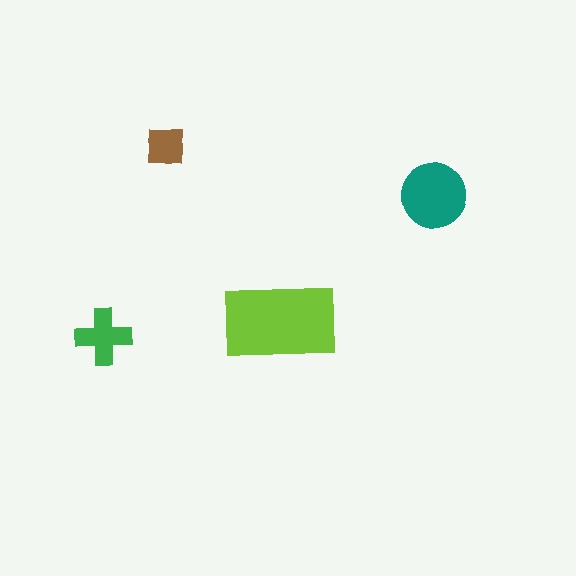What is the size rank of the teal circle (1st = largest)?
2nd.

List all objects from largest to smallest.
The lime rectangle, the teal circle, the green cross, the brown square.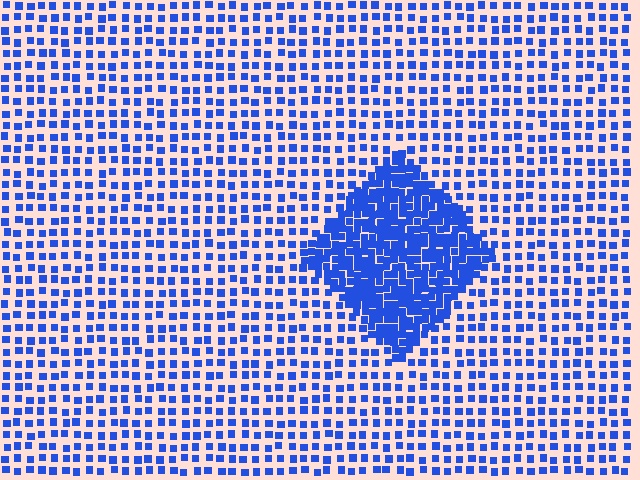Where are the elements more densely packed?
The elements are more densely packed inside the diamond boundary.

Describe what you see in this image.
The image contains small blue elements arranged at two different densities. A diamond-shaped region is visible where the elements are more densely packed than the surrounding area.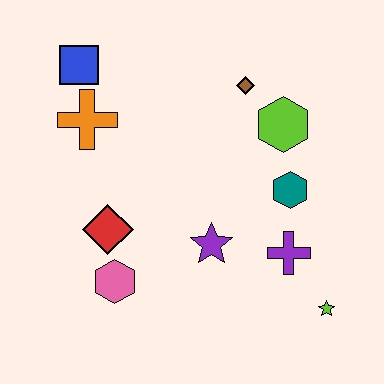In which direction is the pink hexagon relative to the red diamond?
The pink hexagon is below the red diamond.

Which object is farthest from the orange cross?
The lime star is farthest from the orange cross.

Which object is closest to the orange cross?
The blue square is closest to the orange cross.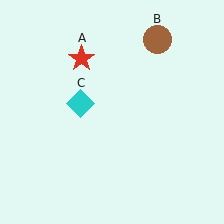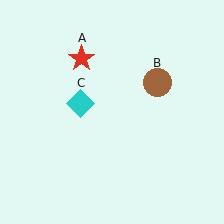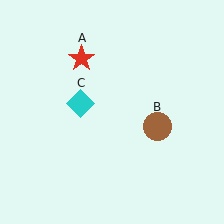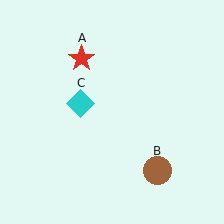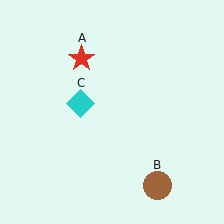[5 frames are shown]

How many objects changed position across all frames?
1 object changed position: brown circle (object B).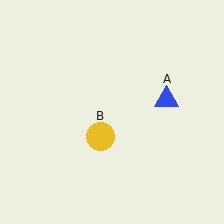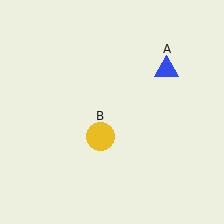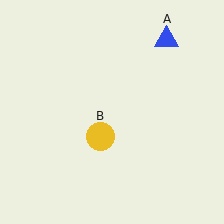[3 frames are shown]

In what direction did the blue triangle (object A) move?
The blue triangle (object A) moved up.